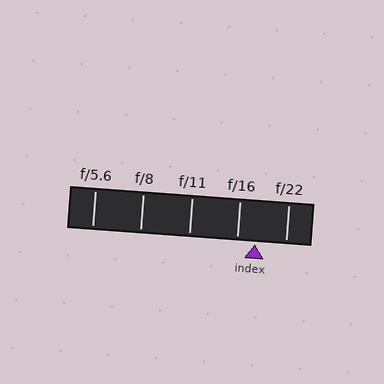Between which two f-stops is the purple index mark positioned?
The index mark is between f/16 and f/22.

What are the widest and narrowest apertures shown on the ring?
The widest aperture shown is f/5.6 and the narrowest is f/22.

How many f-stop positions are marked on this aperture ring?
There are 5 f-stop positions marked.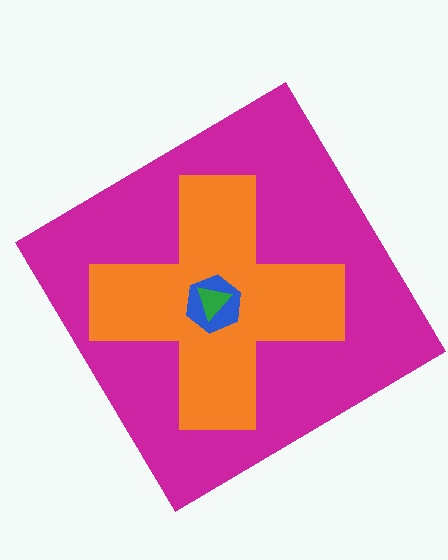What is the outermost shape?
The magenta diamond.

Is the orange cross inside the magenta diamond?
Yes.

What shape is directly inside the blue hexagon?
The green triangle.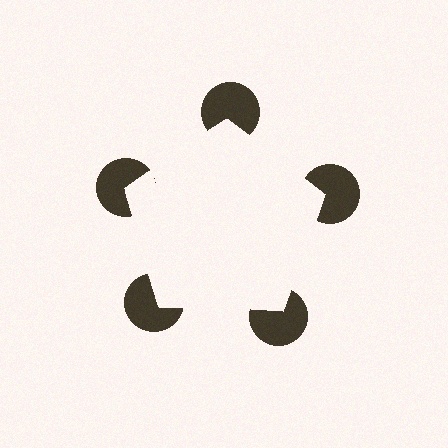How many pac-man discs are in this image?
There are 5 — one at each vertex of the illusory pentagon.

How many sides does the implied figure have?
5 sides.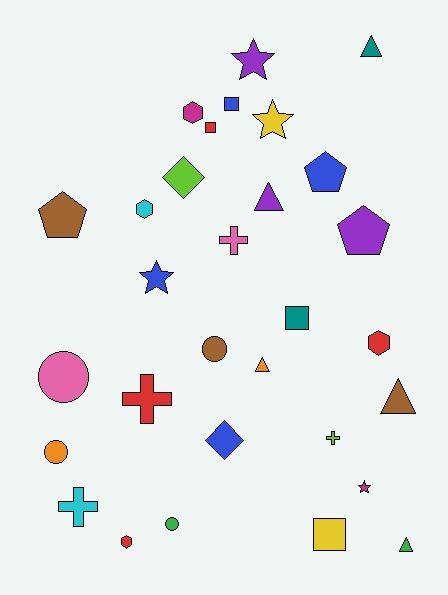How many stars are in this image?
There are 4 stars.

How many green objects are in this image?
There are 2 green objects.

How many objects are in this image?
There are 30 objects.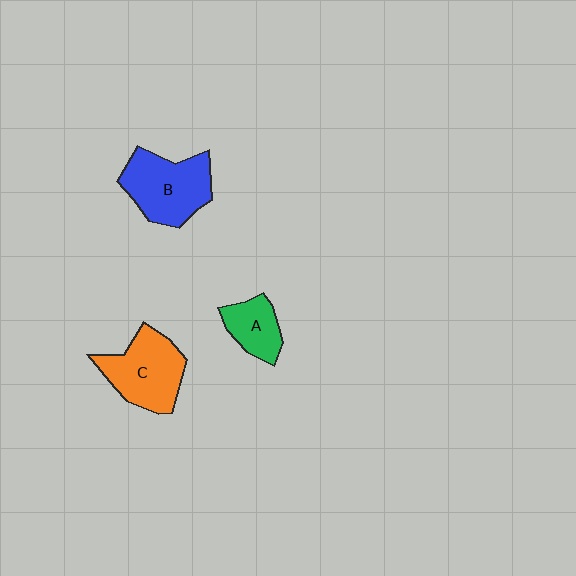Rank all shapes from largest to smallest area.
From largest to smallest: B (blue), C (orange), A (green).